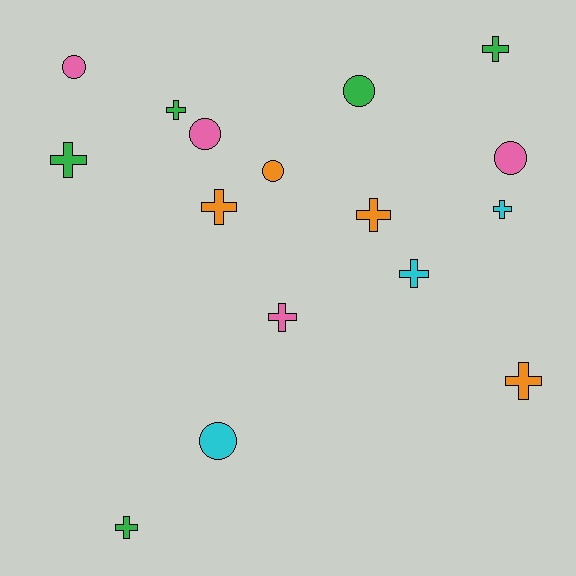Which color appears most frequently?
Green, with 5 objects.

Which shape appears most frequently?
Cross, with 10 objects.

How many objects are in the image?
There are 16 objects.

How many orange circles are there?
There is 1 orange circle.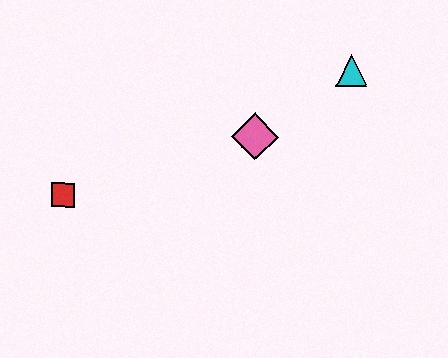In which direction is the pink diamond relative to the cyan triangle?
The pink diamond is to the left of the cyan triangle.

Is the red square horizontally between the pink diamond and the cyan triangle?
No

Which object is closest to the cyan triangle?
The pink diamond is closest to the cyan triangle.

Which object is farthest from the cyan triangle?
The red square is farthest from the cyan triangle.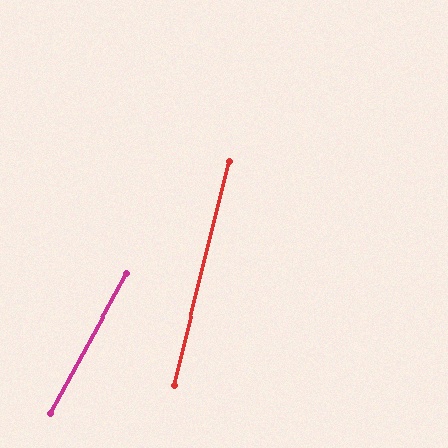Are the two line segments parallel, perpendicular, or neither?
Neither parallel nor perpendicular — they differ by about 15°.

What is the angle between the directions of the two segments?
Approximately 15 degrees.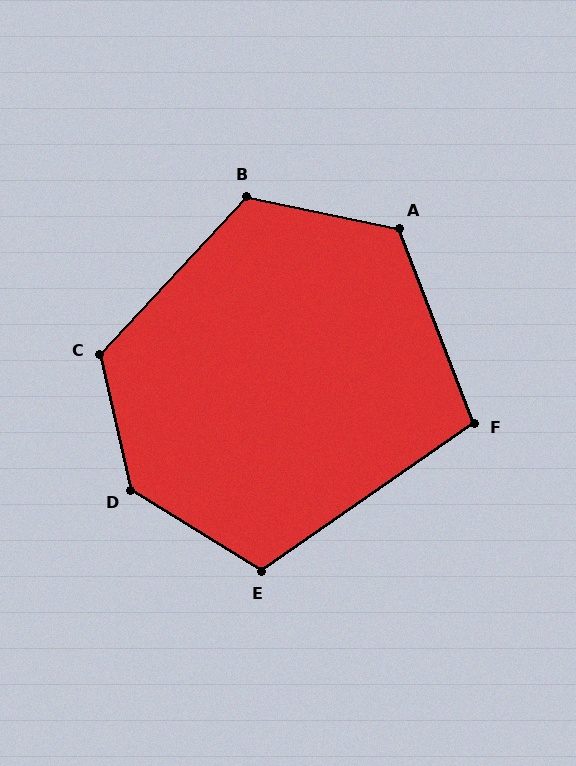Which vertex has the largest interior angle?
D, at approximately 135 degrees.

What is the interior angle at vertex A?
Approximately 123 degrees (obtuse).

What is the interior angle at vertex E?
Approximately 113 degrees (obtuse).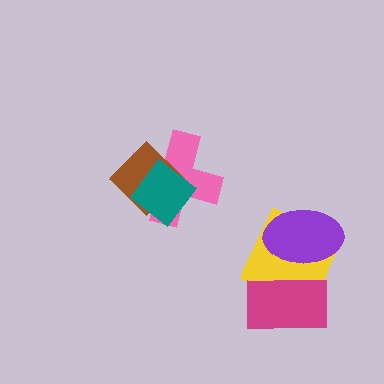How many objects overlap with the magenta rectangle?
2 objects overlap with the magenta rectangle.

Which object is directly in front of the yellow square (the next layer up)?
The magenta rectangle is directly in front of the yellow square.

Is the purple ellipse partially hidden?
No, no other shape covers it.